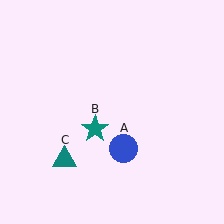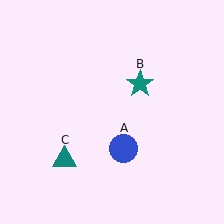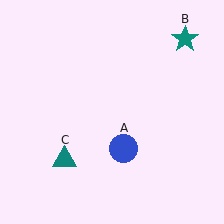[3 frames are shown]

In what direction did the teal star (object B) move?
The teal star (object B) moved up and to the right.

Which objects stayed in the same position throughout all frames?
Blue circle (object A) and teal triangle (object C) remained stationary.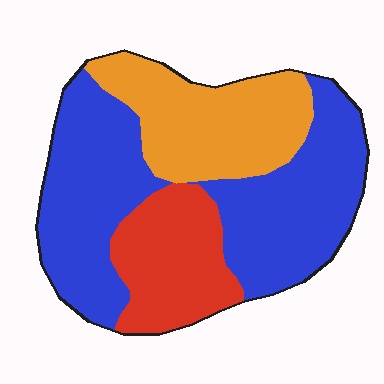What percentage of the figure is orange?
Orange takes up about one quarter (1/4) of the figure.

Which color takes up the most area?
Blue, at roughly 55%.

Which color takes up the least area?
Red, at roughly 20%.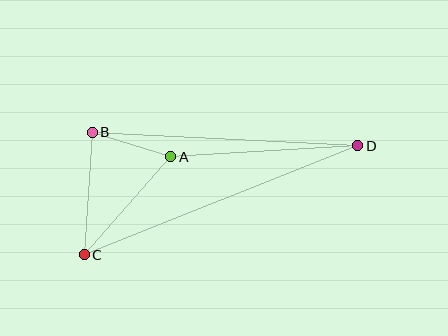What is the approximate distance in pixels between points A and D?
The distance between A and D is approximately 187 pixels.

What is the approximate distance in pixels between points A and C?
The distance between A and C is approximately 131 pixels.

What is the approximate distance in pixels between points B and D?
The distance between B and D is approximately 266 pixels.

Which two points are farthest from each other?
Points C and D are farthest from each other.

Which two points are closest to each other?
Points A and B are closest to each other.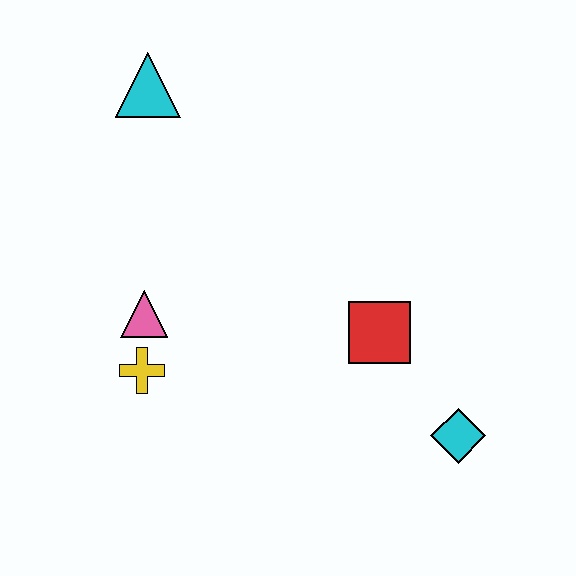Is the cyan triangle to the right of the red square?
No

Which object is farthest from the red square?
The cyan triangle is farthest from the red square.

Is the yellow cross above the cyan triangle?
No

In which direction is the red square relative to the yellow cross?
The red square is to the right of the yellow cross.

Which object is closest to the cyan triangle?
The pink triangle is closest to the cyan triangle.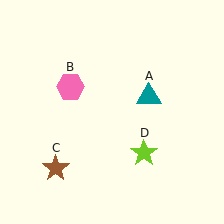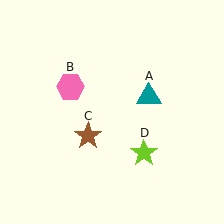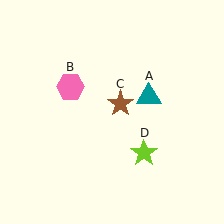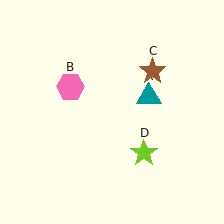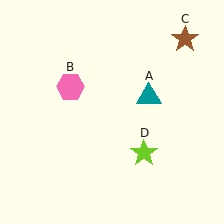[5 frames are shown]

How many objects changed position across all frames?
1 object changed position: brown star (object C).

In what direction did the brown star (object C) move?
The brown star (object C) moved up and to the right.